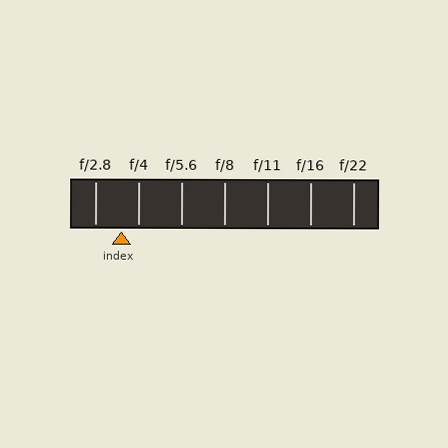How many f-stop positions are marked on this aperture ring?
There are 7 f-stop positions marked.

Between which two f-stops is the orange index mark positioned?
The index mark is between f/2.8 and f/4.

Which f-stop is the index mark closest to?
The index mark is closest to f/4.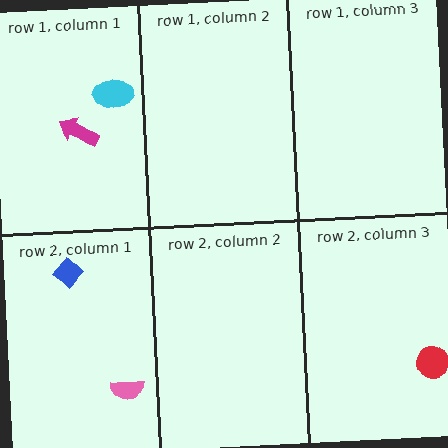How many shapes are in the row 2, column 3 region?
1.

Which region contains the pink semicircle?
The row 2, column 1 region.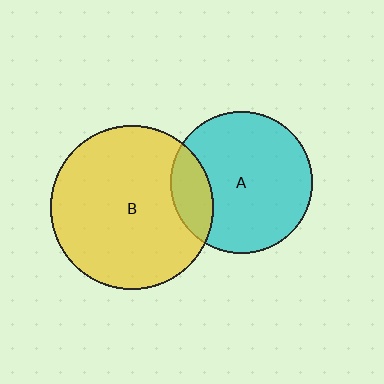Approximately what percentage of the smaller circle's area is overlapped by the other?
Approximately 20%.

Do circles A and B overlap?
Yes.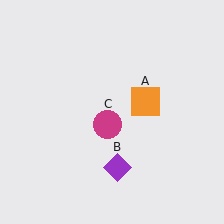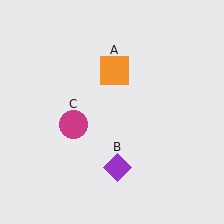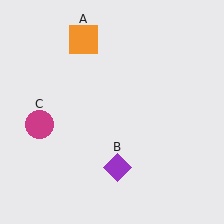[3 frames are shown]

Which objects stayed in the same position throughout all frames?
Purple diamond (object B) remained stationary.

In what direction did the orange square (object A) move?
The orange square (object A) moved up and to the left.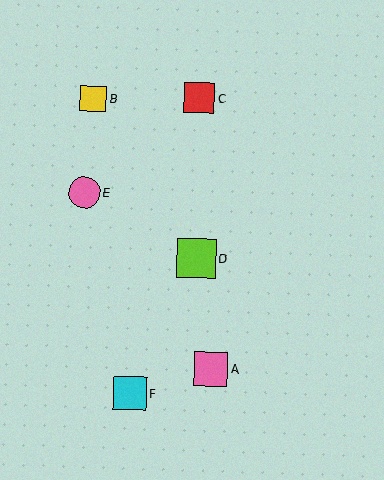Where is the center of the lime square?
The center of the lime square is at (196, 258).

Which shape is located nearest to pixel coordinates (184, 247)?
The lime square (labeled D) at (196, 258) is nearest to that location.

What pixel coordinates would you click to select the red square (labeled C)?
Click at (199, 98) to select the red square C.